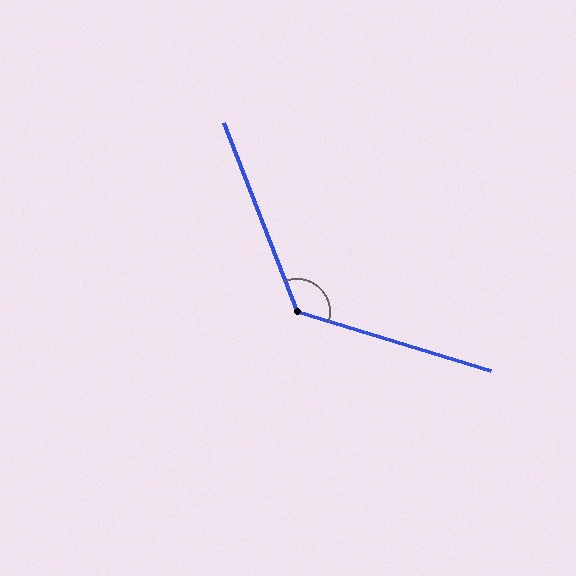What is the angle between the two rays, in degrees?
Approximately 128 degrees.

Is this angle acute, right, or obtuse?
It is obtuse.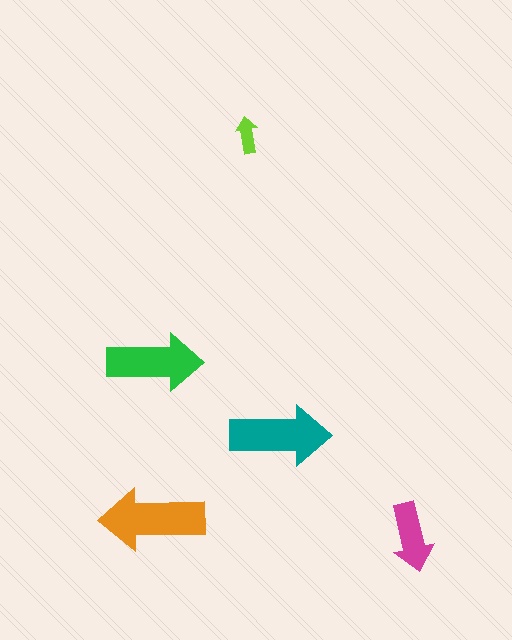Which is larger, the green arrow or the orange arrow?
The orange one.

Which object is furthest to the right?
The magenta arrow is rightmost.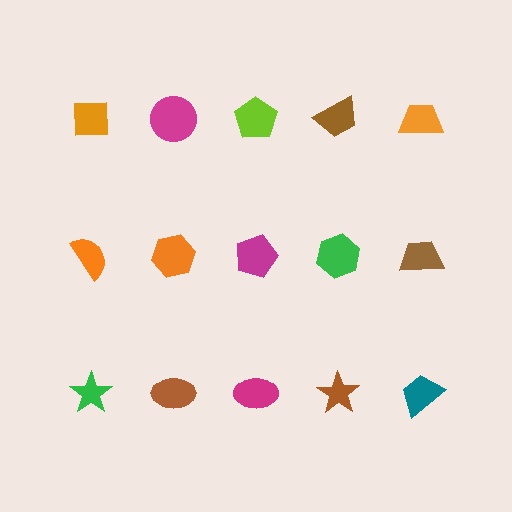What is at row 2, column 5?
A brown trapezoid.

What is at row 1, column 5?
An orange trapezoid.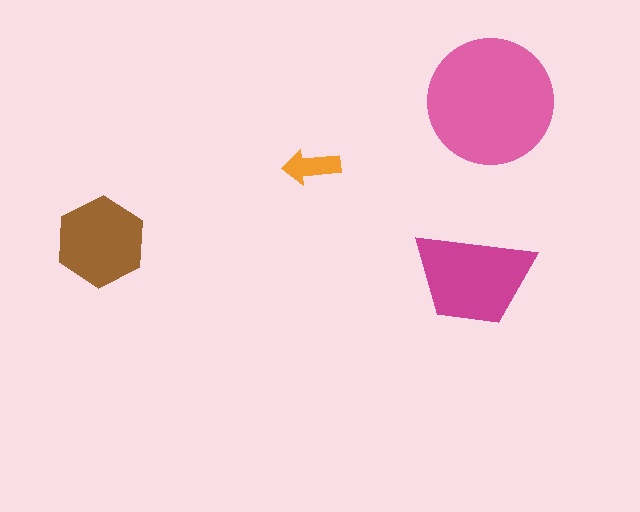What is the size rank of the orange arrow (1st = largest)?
4th.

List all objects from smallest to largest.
The orange arrow, the brown hexagon, the magenta trapezoid, the pink circle.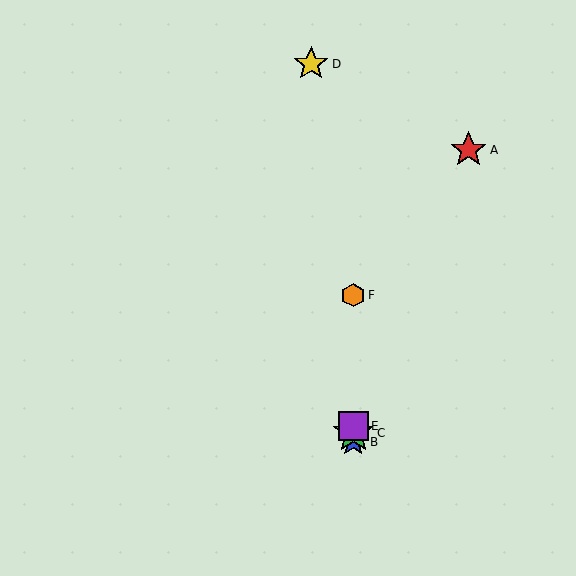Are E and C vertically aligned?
Yes, both are at x≈353.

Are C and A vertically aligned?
No, C is at x≈353 and A is at x≈469.